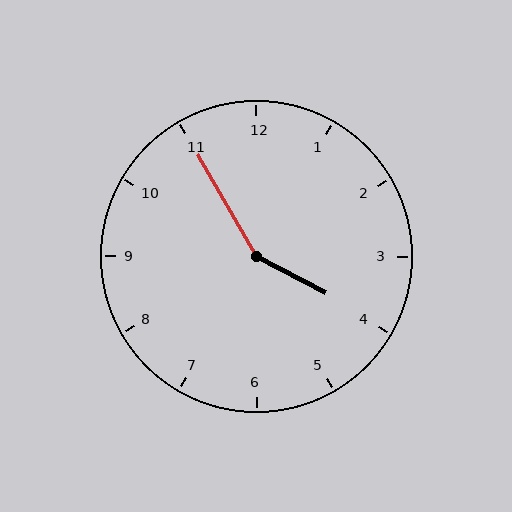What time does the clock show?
3:55.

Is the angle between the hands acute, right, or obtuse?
It is obtuse.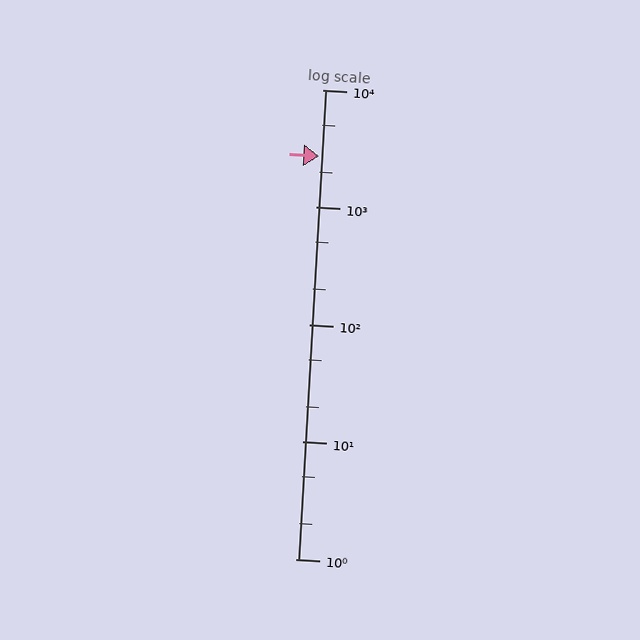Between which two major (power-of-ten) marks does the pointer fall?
The pointer is between 1000 and 10000.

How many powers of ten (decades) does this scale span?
The scale spans 4 decades, from 1 to 10000.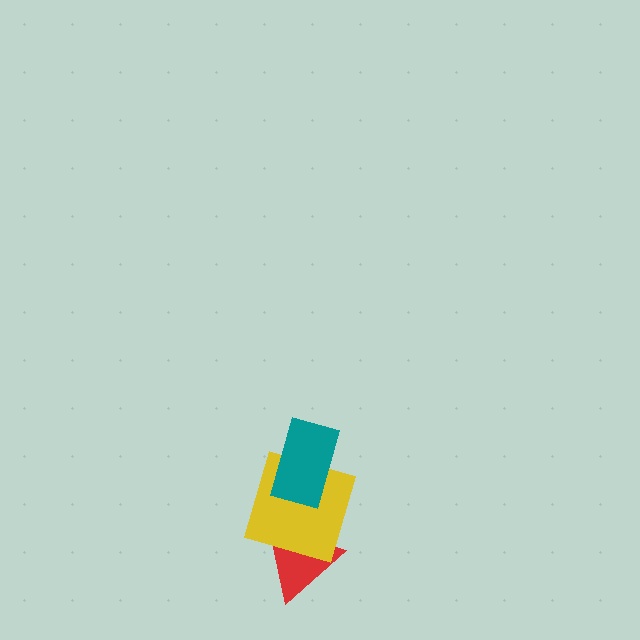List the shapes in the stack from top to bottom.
From top to bottom: the teal rectangle, the yellow square, the red triangle.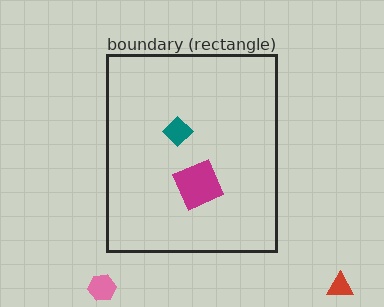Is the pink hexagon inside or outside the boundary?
Outside.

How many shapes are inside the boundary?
2 inside, 2 outside.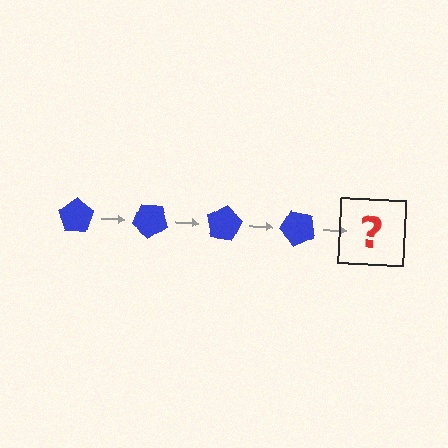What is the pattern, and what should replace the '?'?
The pattern is that the pentagon rotates 40 degrees each step. The '?' should be a blue pentagon rotated 160 degrees.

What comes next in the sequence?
The next element should be a blue pentagon rotated 160 degrees.